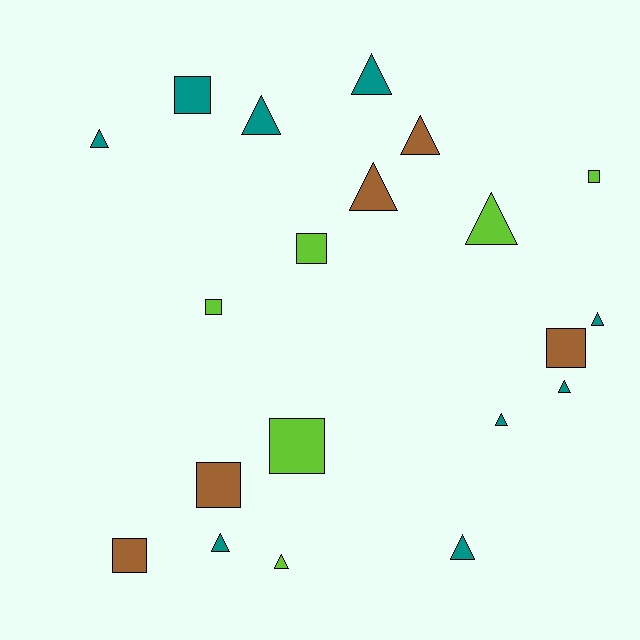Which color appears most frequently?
Teal, with 9 objects.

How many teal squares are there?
There is 1 teal square.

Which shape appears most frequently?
Triangle, with 12 objects.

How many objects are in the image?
There are 20 objects.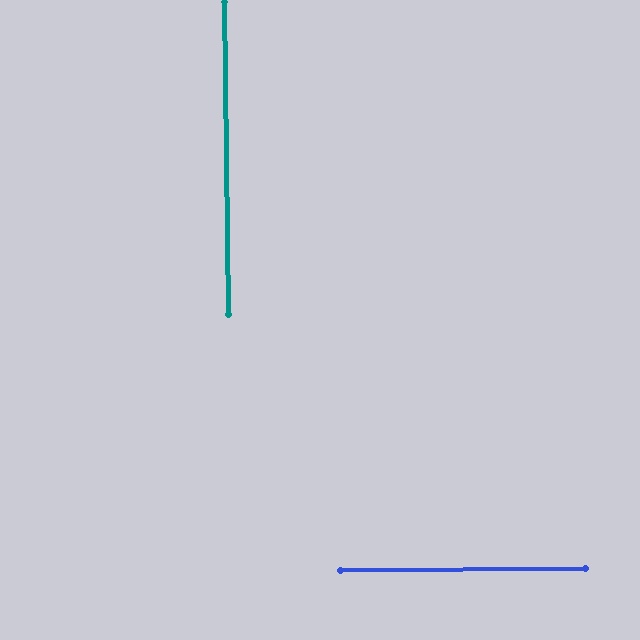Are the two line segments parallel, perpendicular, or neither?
Perpendicular — they meet at approximately 90°.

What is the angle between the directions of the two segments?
Approximately 90 degrees.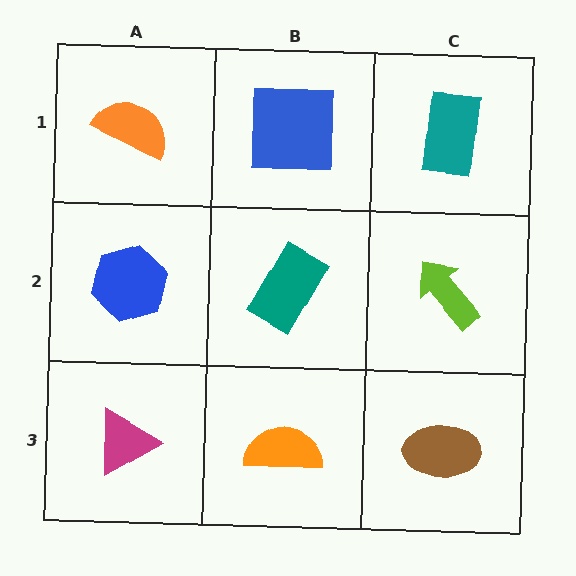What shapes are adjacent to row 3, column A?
A blue hexagon (row 2, column A), an orange semicircle (row 3, column B).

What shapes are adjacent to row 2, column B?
A blue square (row 1, column B), an orange semicircle (row 3, column B), a blue hexagon (row 2, column A), a lime arrow (row 2, column C).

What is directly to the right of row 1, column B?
A teal rectangle.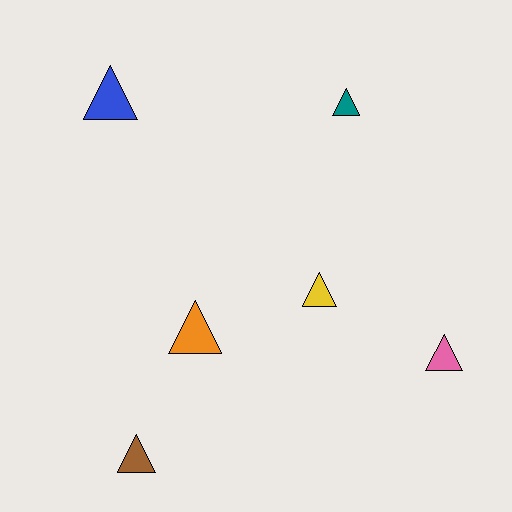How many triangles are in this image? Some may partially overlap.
There are 6 triangles.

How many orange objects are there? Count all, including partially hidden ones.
There is 1 orange object.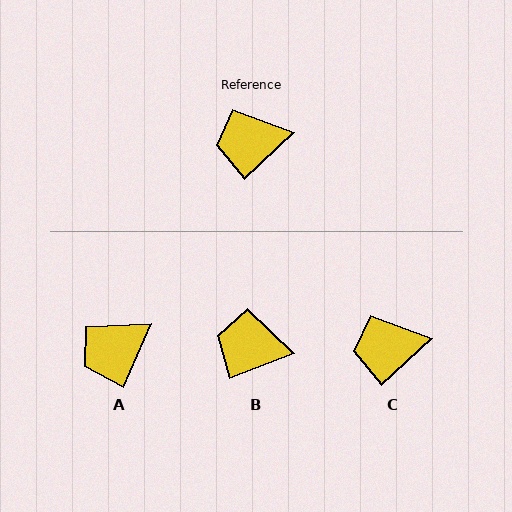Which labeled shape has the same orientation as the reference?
C.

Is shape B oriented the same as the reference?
No, it is off by about 23 degrees.